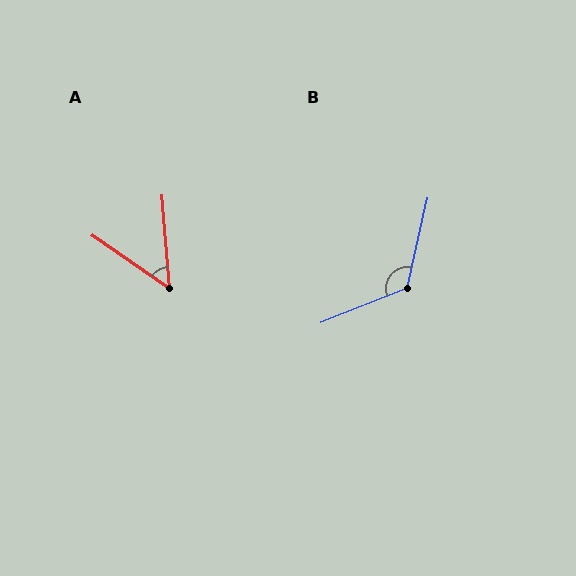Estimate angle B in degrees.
Approximately 124 degrees.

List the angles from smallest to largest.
A (50°), B (124°).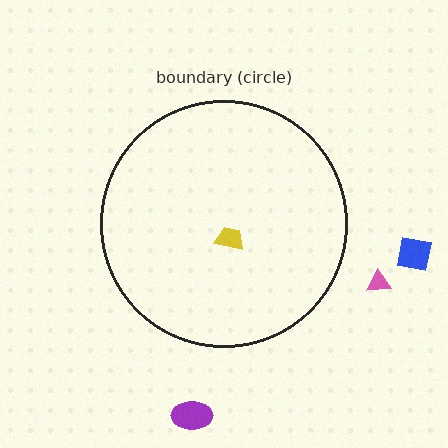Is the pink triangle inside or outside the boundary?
Outside.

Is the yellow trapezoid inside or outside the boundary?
Inside.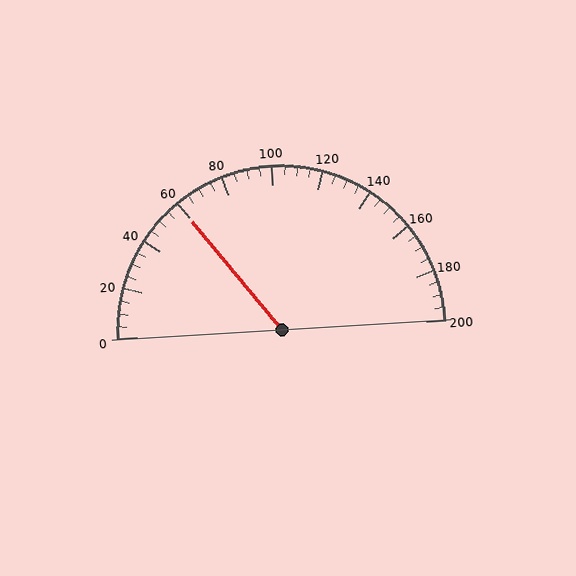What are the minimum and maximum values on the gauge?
The gauge ranges from 0 to 200.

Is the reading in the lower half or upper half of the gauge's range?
The reading is in the lower half of the range (0 to 200).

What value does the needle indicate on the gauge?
The needle indicates approximately 60.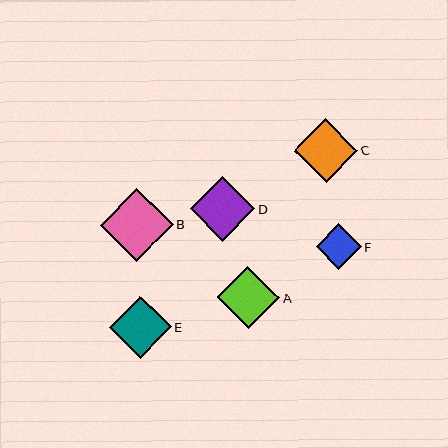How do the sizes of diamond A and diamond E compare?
Diamond A and diamond E are approximately the same size.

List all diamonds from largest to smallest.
From largest to smallest: B, D, C, A, E, F.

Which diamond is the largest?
Diamond B is the largest with a size of approximately 73 pixels.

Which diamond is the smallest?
Diamond F is the smallest with a size of approximately 45 pixels.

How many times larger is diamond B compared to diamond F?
Diamond B is approximately 1.6 times the size of diamond F.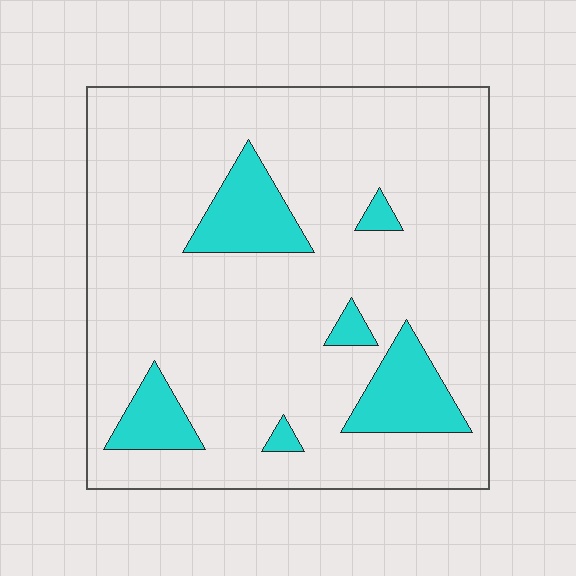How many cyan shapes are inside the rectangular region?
6.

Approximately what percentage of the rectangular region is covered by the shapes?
Approximately 15%.